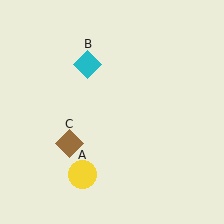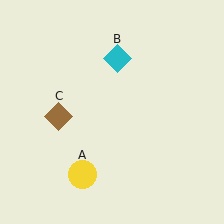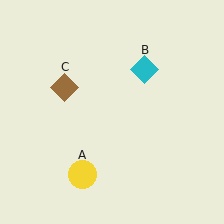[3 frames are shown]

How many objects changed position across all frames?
2 objects changed position: cyan diamond (object B), brown diamond (object C).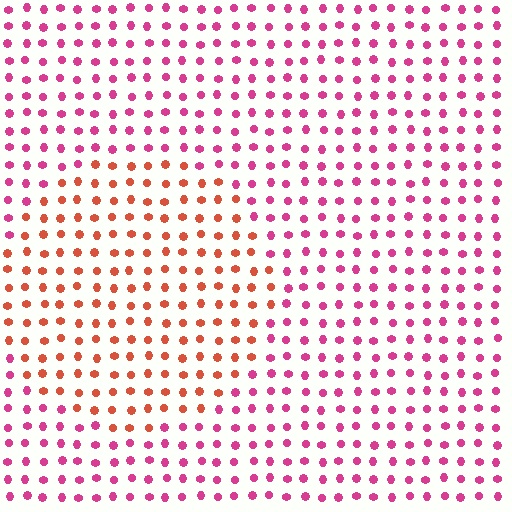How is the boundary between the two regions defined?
The boundary is defined purely by a slight shift in hue (about 42 degrees). Spacing, size, and orientation are identical on both sides.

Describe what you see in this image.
The image is filled with small magenta elements in a uniform arrangement. A circle-shaped region is visible where the elements are tinted to a slightly different hue, forming a subtle color boundary.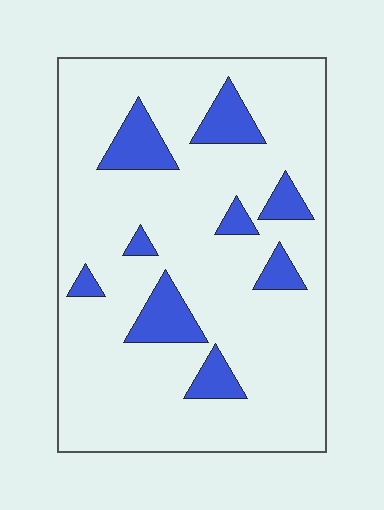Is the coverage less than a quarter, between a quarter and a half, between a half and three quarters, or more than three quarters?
Less than a quarter.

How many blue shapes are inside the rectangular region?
9.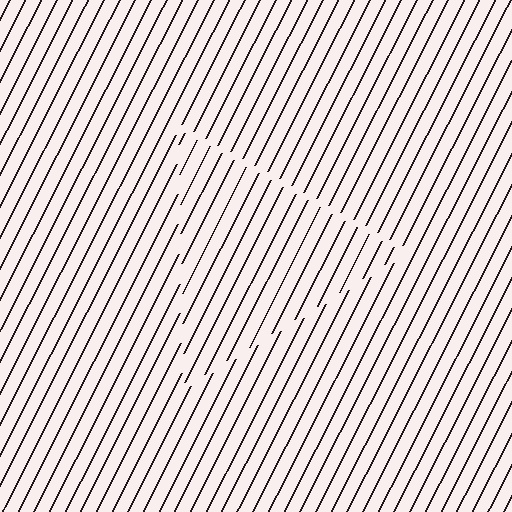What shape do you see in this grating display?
An illusory triangle. The interior of the shape contains the same grating, shifted by half a period — the contour is defined by the phase discontinuity where line-ends from the inner and outer gratings abut.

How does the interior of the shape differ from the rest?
The interior of the shape contains the same grating, shifted by half a period — the contour is defined by the phase discontinuity where line-ends from the inner and outer gratings abut.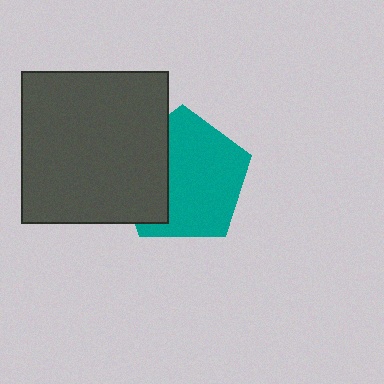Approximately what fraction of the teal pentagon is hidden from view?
Roughly 33% of the teal pentagon is hidden behind the dark gray rectangle.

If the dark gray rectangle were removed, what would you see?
You would see the complete teal pentagon.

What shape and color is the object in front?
The object in front is a dark gray rectangle.